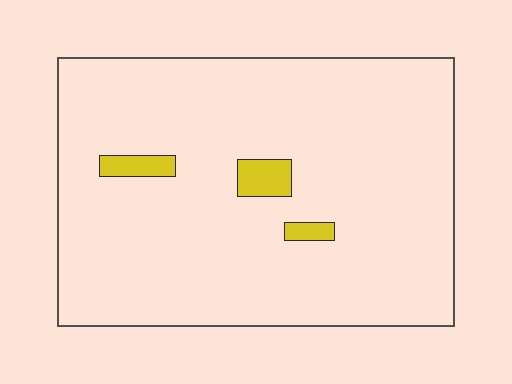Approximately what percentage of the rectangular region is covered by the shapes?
Approximately 5%.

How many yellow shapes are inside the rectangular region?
3.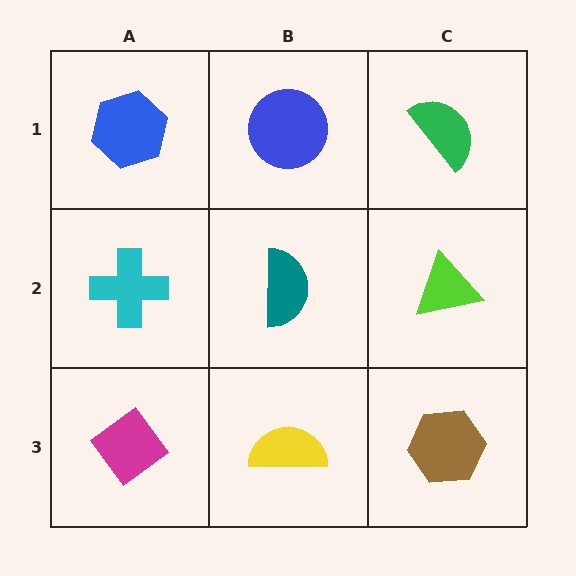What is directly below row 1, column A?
A cyan cross.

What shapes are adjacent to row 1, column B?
A teal semicircle (row 2, column B), a blue hexagon (row 1, column A), a green semicircle (row 1, column C).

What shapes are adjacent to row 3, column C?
A lime triangle (row 2, column C), a yellow semicircle (row 3, column B).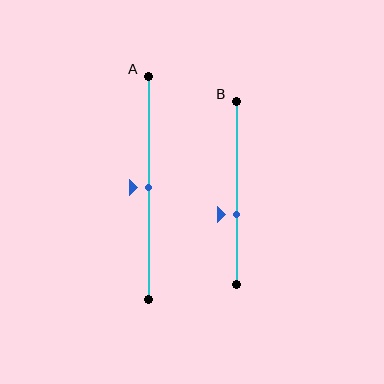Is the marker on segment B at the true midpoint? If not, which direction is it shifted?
No, the marker on segment B is shifted downward by about 12% of the segment length.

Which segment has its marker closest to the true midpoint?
Segment A has its marker closest to the true midpoint.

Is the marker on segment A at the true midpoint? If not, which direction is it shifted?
Yes, the marker on segment A is at the true midpoint.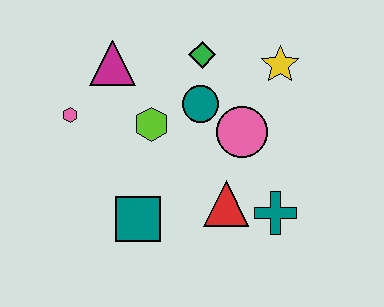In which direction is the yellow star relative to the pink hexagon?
The yellow star is to the right of the pink hexagon.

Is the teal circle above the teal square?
Yes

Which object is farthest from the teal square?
The yellow star is farthest from the teal square.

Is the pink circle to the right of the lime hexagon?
Yes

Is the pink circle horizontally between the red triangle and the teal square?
No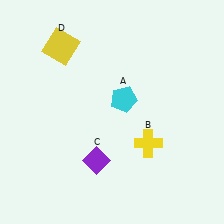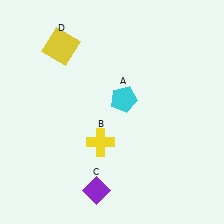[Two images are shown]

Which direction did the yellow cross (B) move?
The yellow cross (B) moved left.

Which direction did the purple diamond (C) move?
The purple diamond (C) moved down.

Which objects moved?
The objects that moved are: the yellow cross (B), the purple diamond (C).